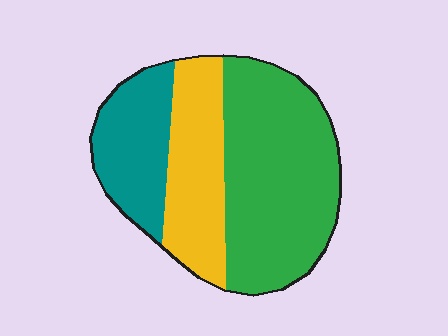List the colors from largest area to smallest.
From largest to smallest: green, yellow, teal.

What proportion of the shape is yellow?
Yellow covers roughly 25% of the shape.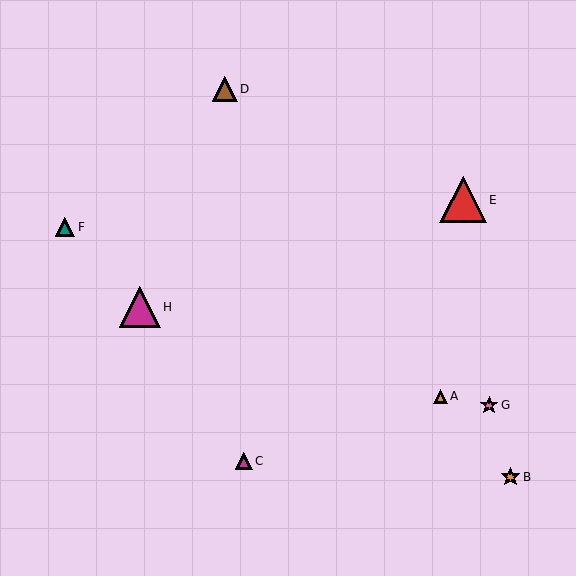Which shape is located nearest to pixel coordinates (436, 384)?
The orange triangle (labeled A) at (440, 396) is nearest to that location.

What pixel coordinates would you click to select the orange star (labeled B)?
Click at (510, 477) to select the orange star B.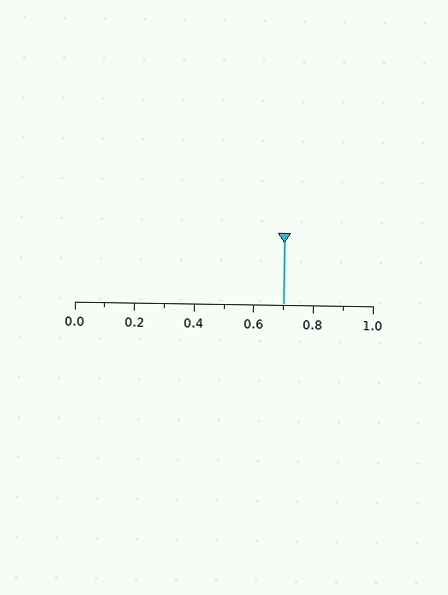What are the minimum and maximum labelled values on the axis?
The axis runs from 0.0 to 1.0.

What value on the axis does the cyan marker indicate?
The marker indicates approximately 0.7.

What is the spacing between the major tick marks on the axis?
The major ticks are spaced 0.2 apart.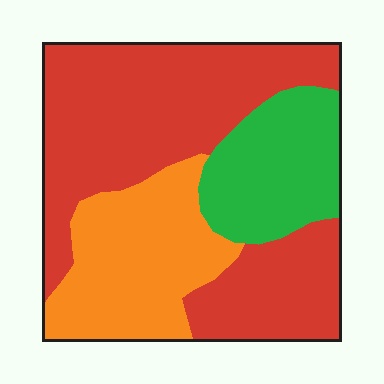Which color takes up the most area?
Red, at roughly 55%.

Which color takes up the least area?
Green, at roughly 20%.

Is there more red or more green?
Red.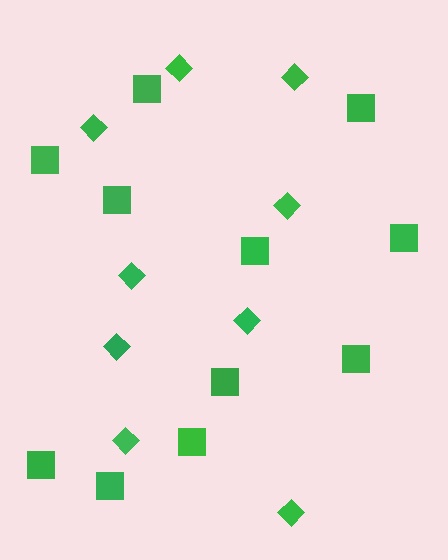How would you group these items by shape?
There are 2 groups: one group of squares (11) and one group of diamonds (9).